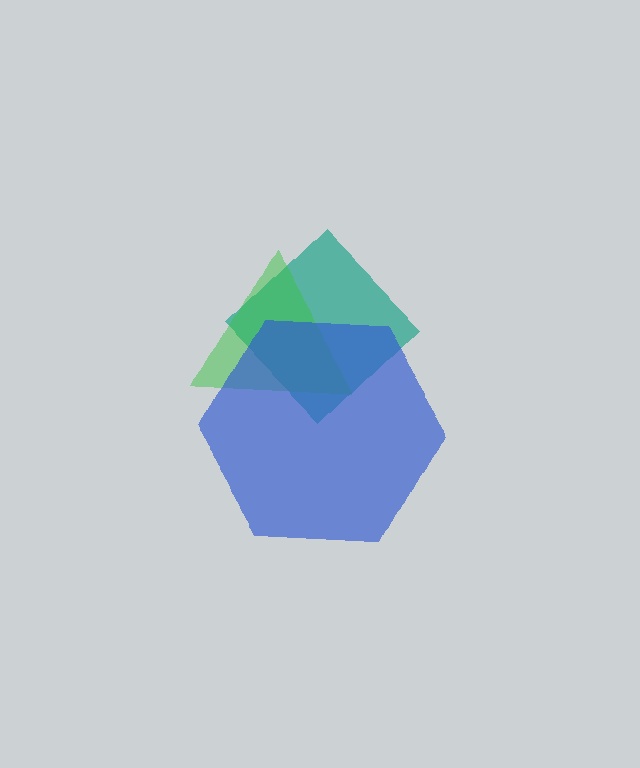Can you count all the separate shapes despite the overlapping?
Yes, there are 3 separate shapes.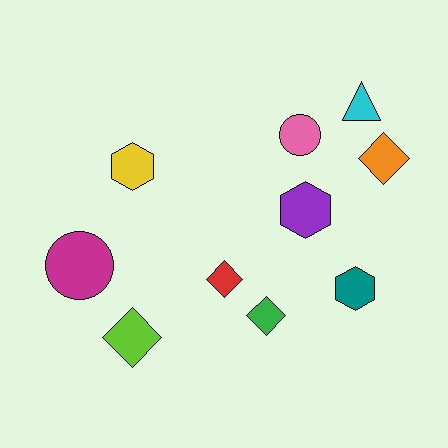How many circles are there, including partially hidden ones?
There are 2 circles.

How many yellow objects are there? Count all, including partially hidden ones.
There is 1 yellow object.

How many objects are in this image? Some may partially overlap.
There are 10 objects.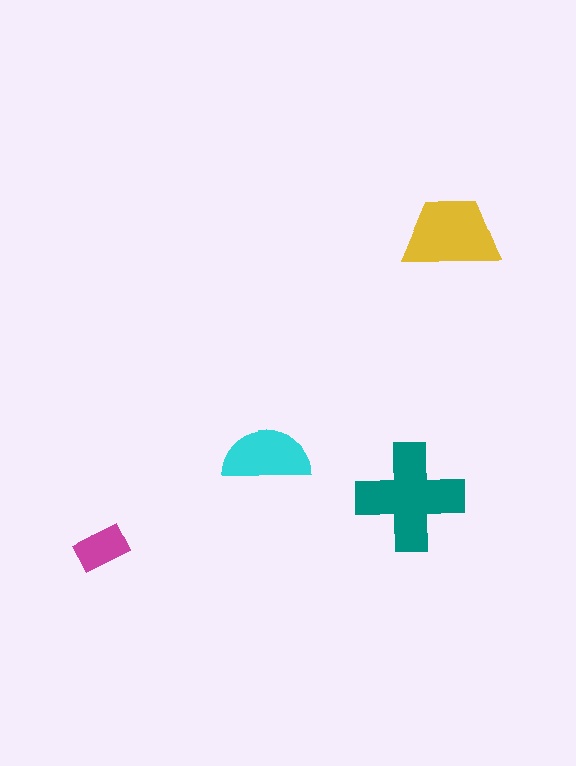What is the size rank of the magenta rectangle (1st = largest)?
4th.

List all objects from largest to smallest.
The teal cross, the yellow trapezoid, the cyan semicircle, the magenta rectangle.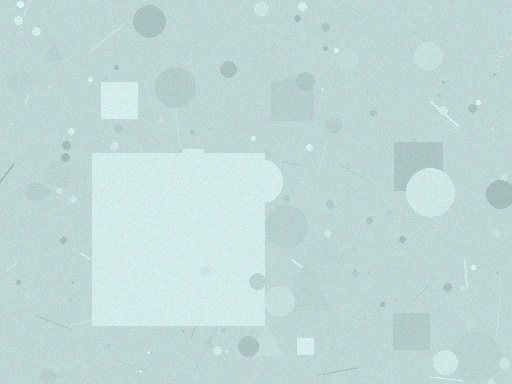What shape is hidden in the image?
A square is hidden in the image.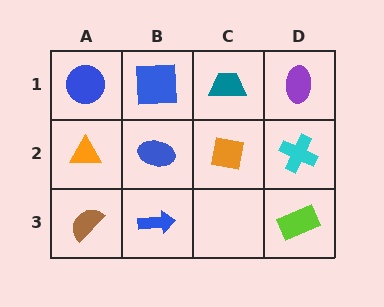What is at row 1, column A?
A blue circle.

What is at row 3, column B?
A blue arrow.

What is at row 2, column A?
An orange triangle.